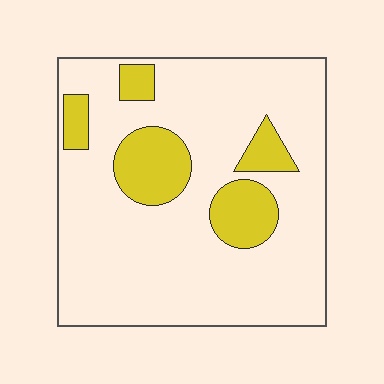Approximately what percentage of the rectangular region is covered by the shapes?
Approximately 20%.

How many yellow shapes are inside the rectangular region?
5.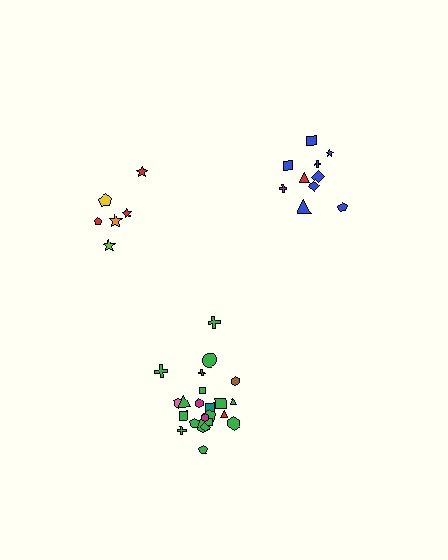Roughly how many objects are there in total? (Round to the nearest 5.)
Roughly 40 objects in total.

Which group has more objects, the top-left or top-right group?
The top-right group.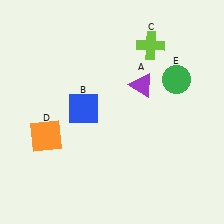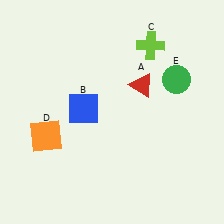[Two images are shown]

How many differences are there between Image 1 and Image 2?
There is 1 difference between the two images.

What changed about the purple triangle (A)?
In Image 1, A is purple. In Image 2, it changed to red.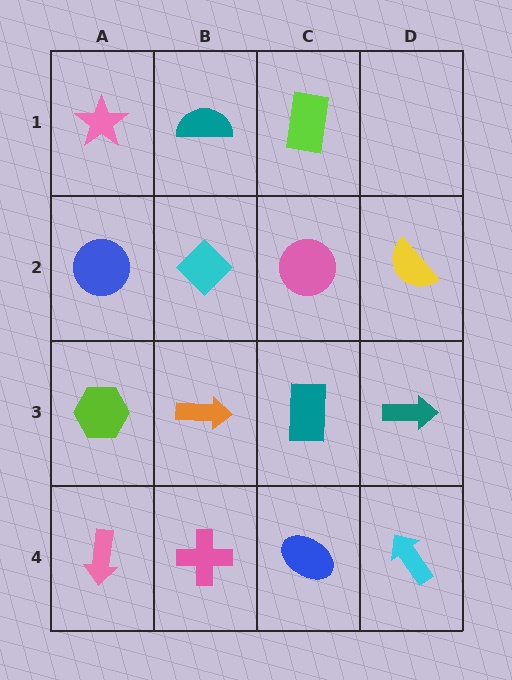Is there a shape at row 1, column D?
No, that cell is empty.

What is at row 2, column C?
A pink circle.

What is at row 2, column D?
A yellow semicircle.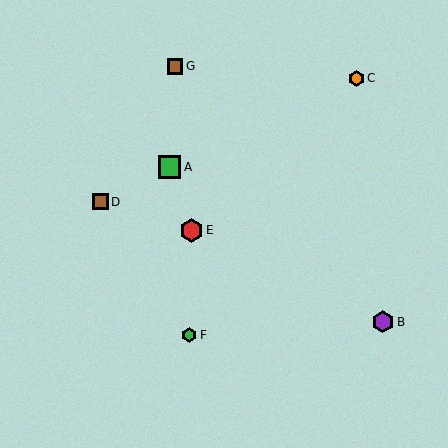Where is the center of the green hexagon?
The center of the green hexagon is at (189, 335).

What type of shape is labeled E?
Shape E is a red hexagon.